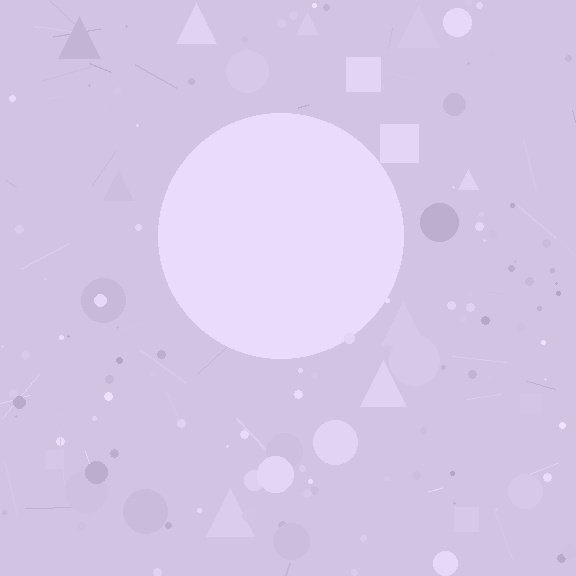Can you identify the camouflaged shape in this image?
The camouflaged shape is a circle.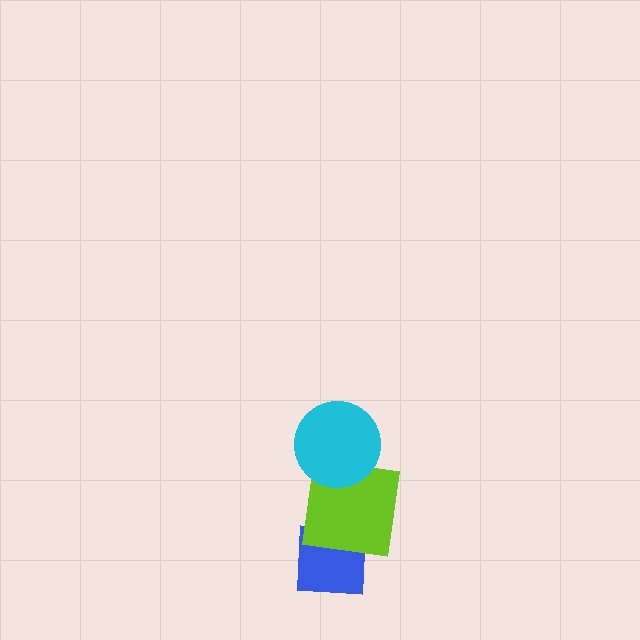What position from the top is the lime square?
The lime square is 2nd from the top.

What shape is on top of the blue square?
The lime square is on top of the blue square.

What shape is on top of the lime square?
The cyan circle is on top of the lime square.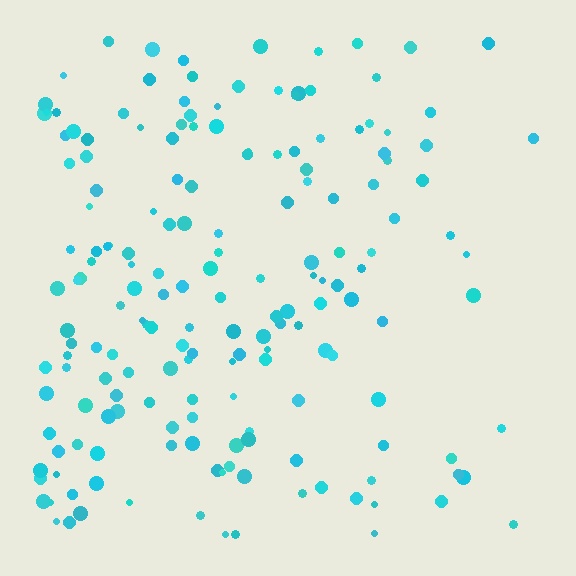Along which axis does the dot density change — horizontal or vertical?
Horizontal.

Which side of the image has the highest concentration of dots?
The left.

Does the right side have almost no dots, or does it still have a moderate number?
Still a moderate number, just noticeably fewer than the left.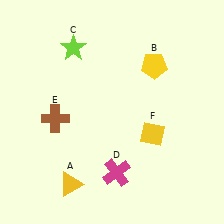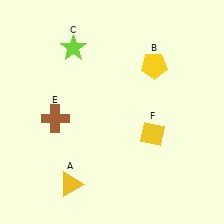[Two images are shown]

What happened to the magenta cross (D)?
The magenta cross (D) was removed in Image 2. It was in the bottom-right area of Image 1.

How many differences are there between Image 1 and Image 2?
There is 1 difference between the two images.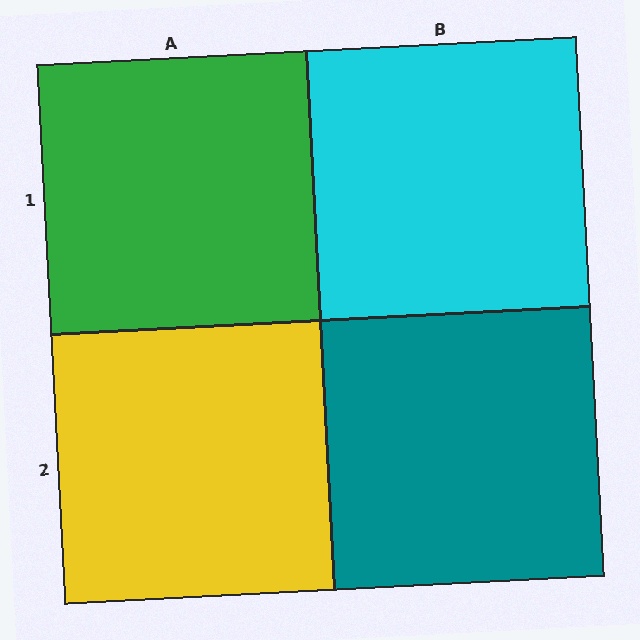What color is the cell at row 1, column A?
Green.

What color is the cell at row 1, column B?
Cyan.